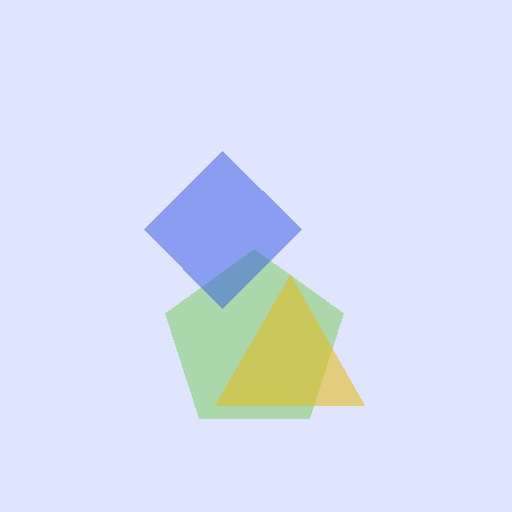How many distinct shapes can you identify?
There are 3 distinct shapes: a lime pentagon, a blue diamond, a yellow triangle.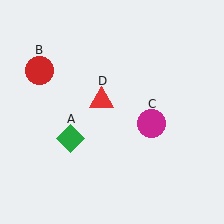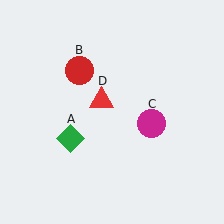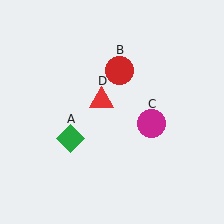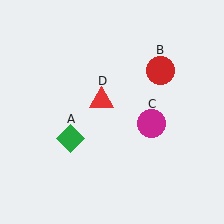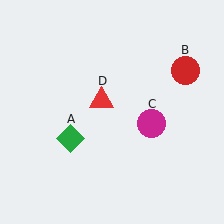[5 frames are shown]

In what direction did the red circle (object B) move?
The red circle (object B) moved right.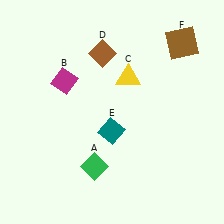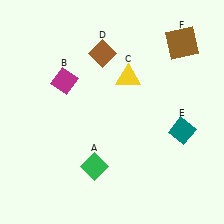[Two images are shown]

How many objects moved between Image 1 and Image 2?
1 object moved between the two images.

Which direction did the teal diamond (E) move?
The teal diamond (E) moved right.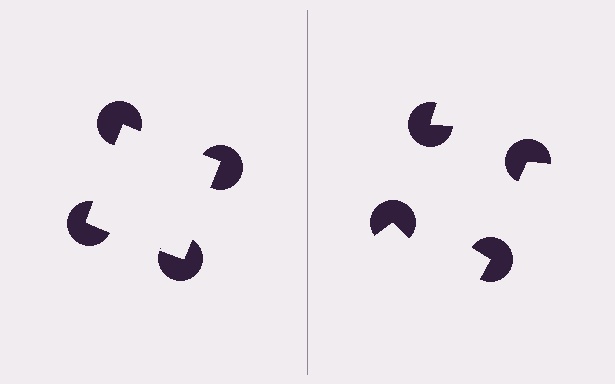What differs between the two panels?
The pac-man discs are positioned identically on both sides; only the wedge orientations differ. On the left they align to a square; on the right they are misaligned.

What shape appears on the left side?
An illusory square.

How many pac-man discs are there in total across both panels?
8 — 4 on each side.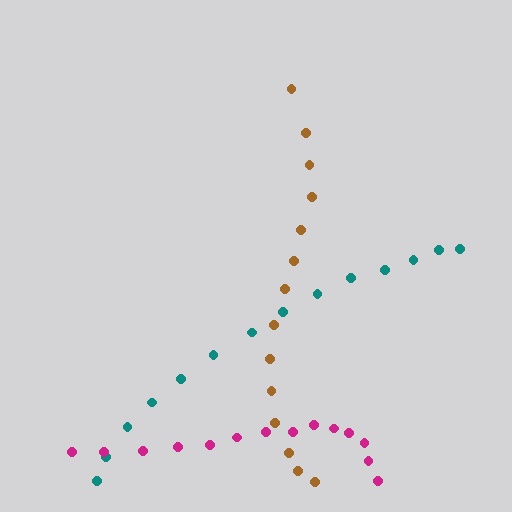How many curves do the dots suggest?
There are 3 distinct paths.